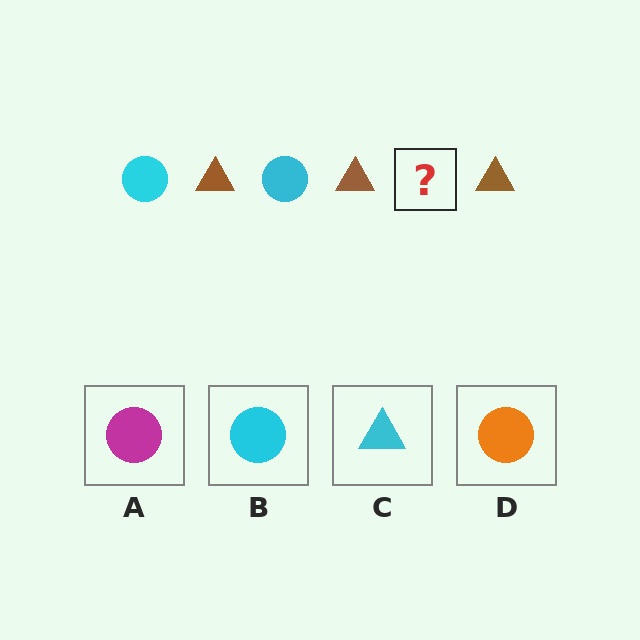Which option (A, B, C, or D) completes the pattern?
B.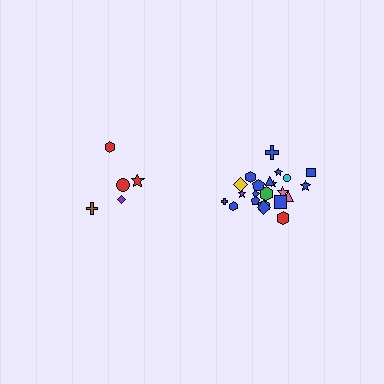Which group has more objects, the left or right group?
The right group.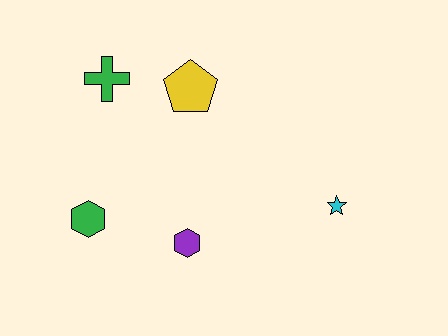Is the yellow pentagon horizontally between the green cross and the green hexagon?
No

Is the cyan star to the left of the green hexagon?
No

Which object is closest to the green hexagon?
The purple hexagon is closest to the green hexagon.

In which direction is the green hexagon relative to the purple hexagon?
The green hexagon is to the left of the purple hexagon.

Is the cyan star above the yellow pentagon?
No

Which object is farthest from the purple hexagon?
The green cross is farthest from the purple hexagon.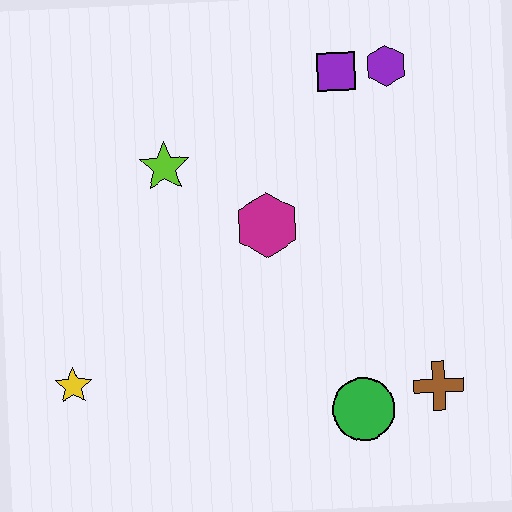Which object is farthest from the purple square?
The yellow star is farthest from the purple square.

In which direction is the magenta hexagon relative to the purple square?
The magenta hexagon is below the purple square.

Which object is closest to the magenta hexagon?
The lime star is closest to the magenta hexagon.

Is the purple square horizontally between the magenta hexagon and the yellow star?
No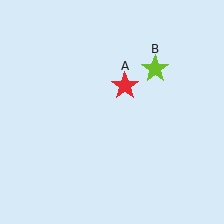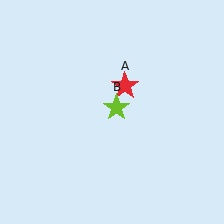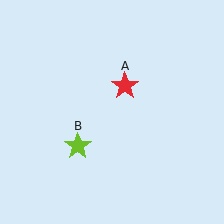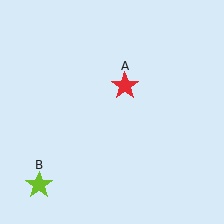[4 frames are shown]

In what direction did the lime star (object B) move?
The lime star (object B) moved down and to the left.